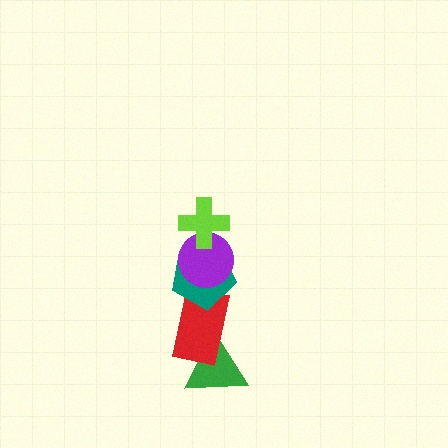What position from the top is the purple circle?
The purple circle is 2nd from the top.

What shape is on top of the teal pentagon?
The purple circle is on top of the teal pentagon.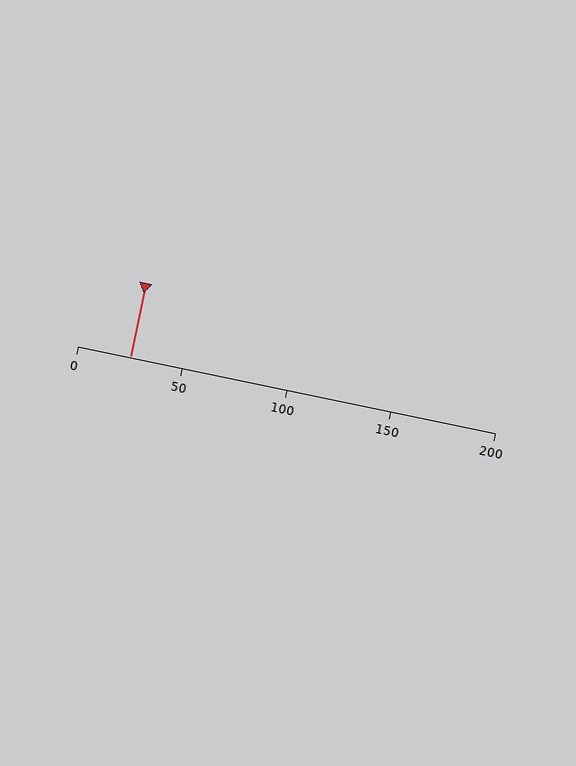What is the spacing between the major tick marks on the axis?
The major ticks are spaced 50 apart.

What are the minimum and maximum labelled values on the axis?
The axis runs from 0 to 200.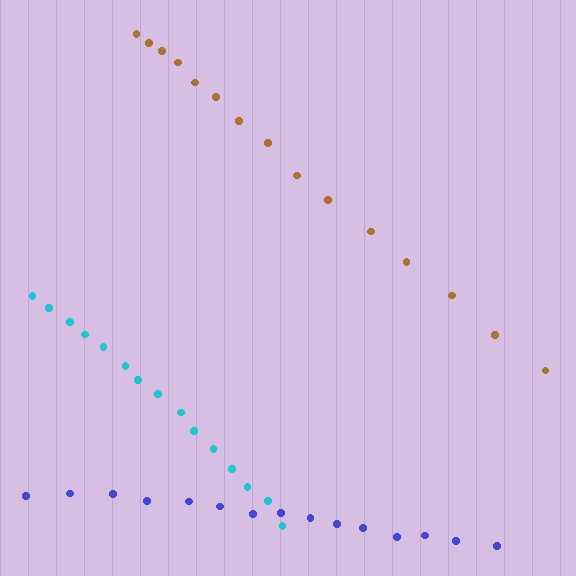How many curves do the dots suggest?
There are 3 distinct paths.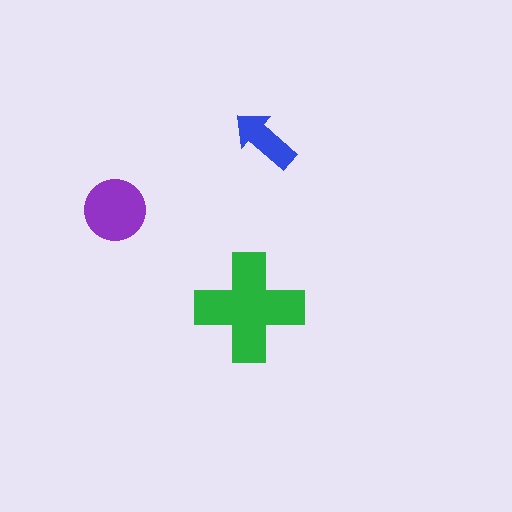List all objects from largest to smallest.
The green cross, the purple circle, the blue arrow.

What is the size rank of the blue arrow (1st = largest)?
3rd.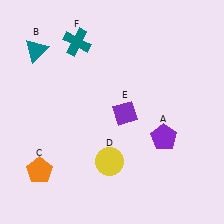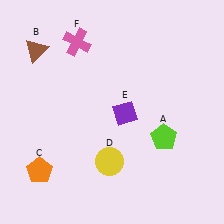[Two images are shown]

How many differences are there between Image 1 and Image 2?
There are 3 differences between the two images.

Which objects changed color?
A changed from purple to lime. B changed from teal to brown. F changed from teal to pink.